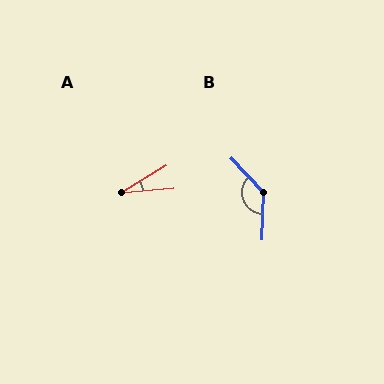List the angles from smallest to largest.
A (26°), B (135°).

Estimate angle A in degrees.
Approximately 26 degrees.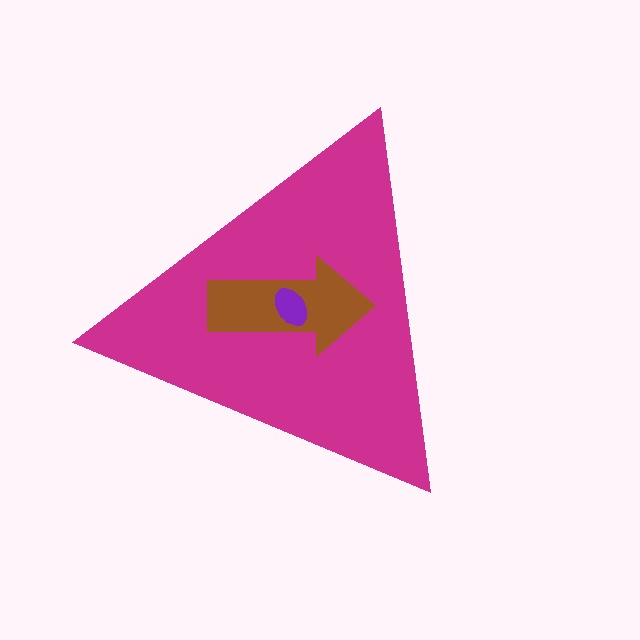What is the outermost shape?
The magenta triangle.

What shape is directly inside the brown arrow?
The purple ellipse.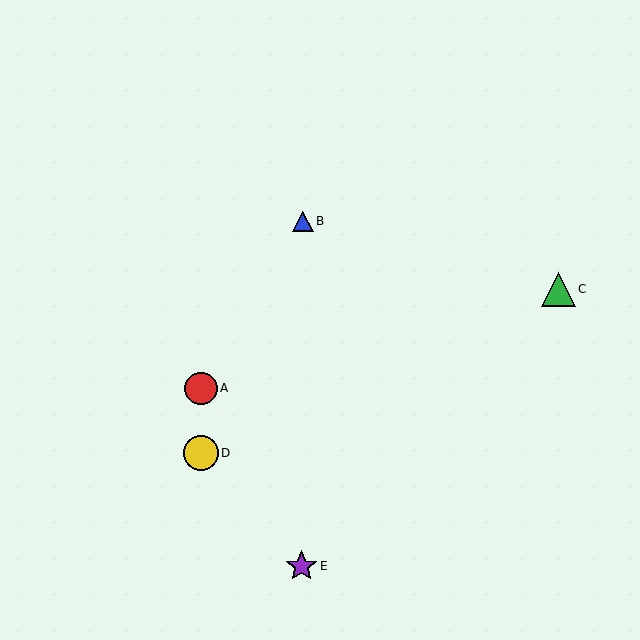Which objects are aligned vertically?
Objects A, D are aligned vertically.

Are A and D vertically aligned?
Yes, both are at x≈201.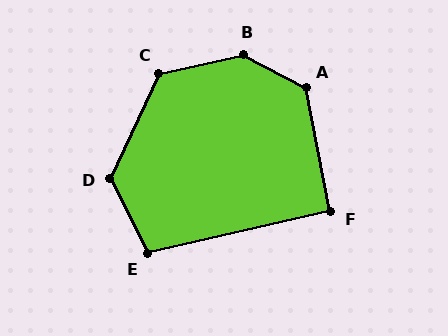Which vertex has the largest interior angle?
B, at approximately 140 degrees.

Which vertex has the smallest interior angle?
F, at approximately 92 degrees.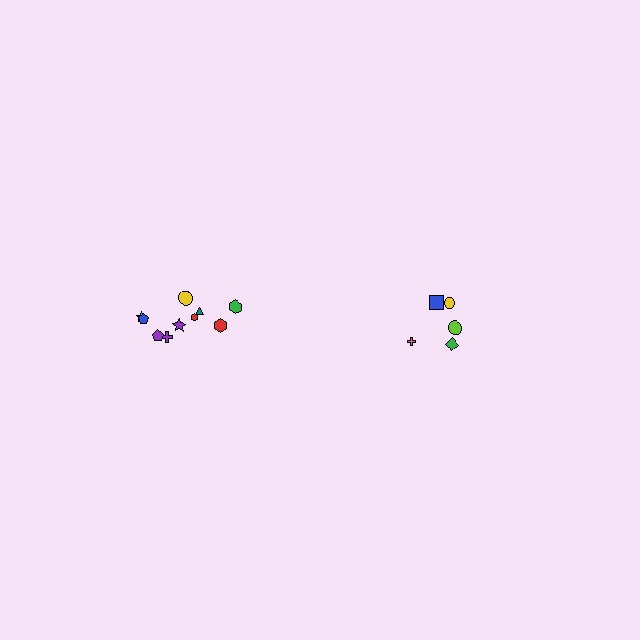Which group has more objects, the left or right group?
The left group.